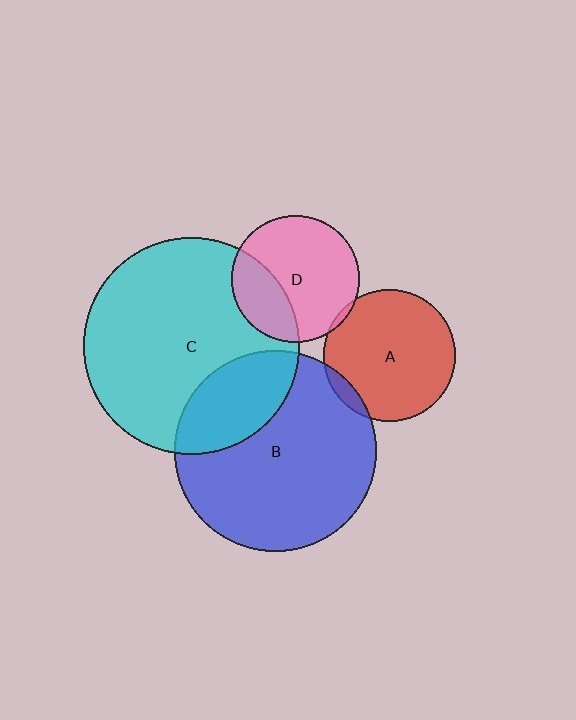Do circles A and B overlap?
Yes.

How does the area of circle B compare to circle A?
Approximately 2.3 times.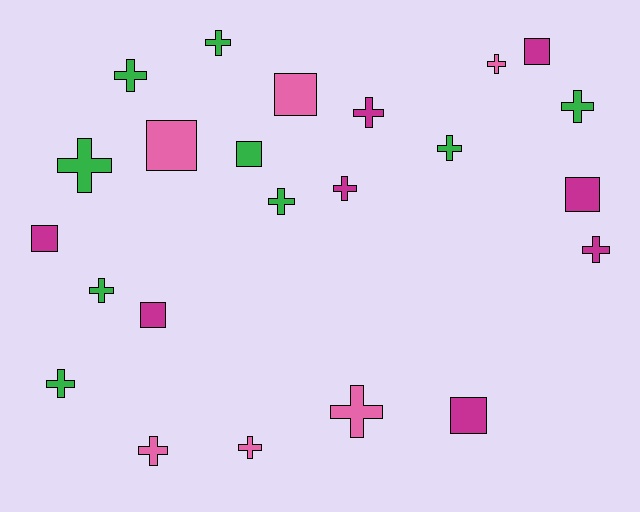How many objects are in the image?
There are 23 objects.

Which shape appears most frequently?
Cross, with 15 objects.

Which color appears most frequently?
Green, with 9 objects.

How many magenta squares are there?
There are 5 magenta squares.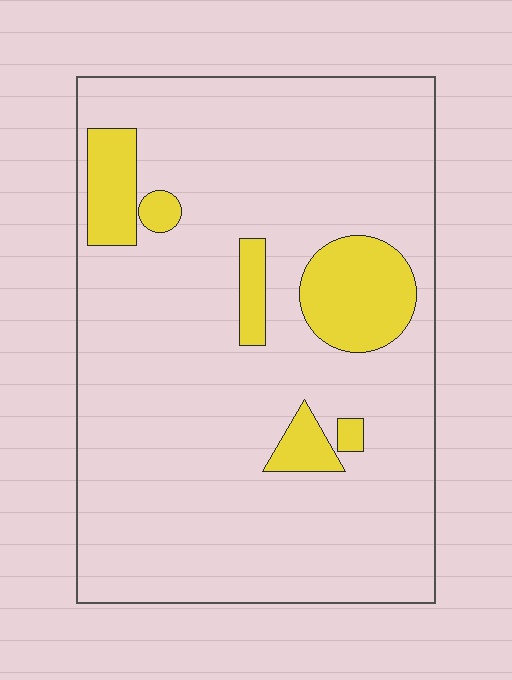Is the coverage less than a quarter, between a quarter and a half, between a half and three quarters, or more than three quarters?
Less than a quarter.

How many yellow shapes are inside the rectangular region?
6.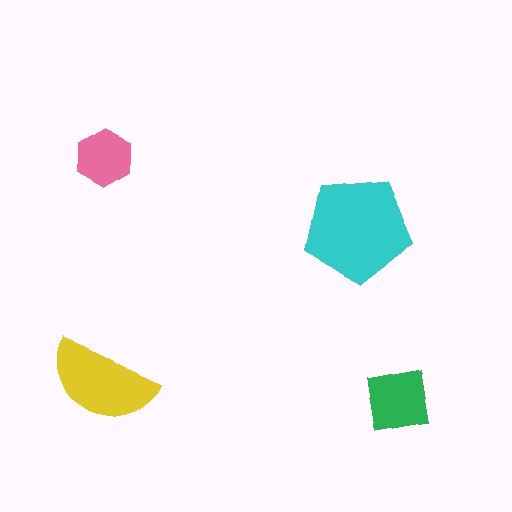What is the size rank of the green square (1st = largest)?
3rd.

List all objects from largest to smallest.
The cyan pentagon, the yellow semicircle, the green square, the pink hexagon.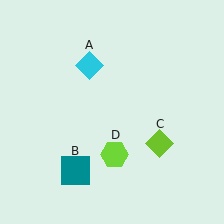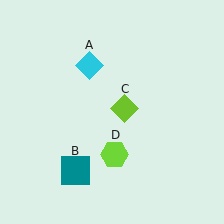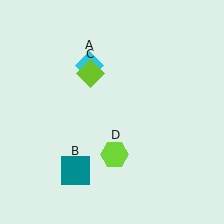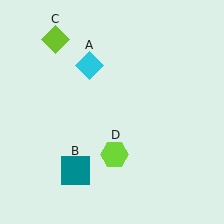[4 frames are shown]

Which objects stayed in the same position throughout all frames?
Cyan diamond (object A) and teal square (object B) and lime hexagon (object D) remained stationary.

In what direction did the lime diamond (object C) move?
The lime diamond (object C) moved up and to the left.